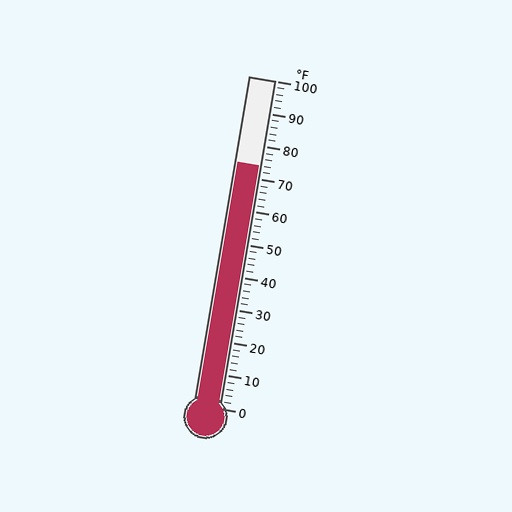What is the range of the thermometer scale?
The thermometer scale ranges from 0°F to 100°F.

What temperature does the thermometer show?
The thermometer shows approximately 74°F.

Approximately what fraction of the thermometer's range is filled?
The thermometer is filled to approximately 75% of its range.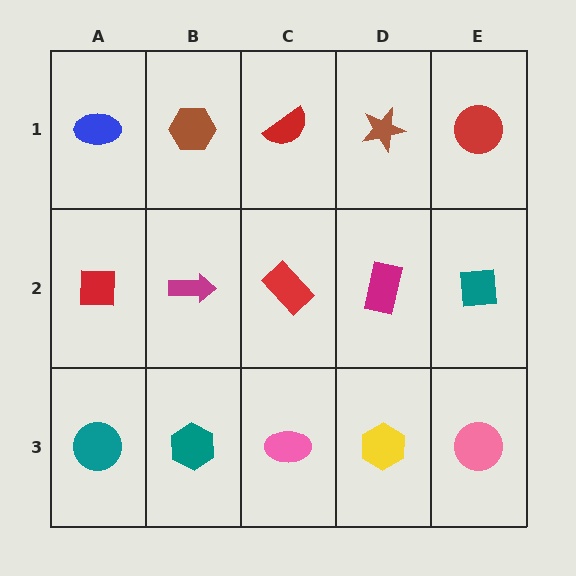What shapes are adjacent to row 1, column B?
A magenta arrow (row 2, column B), a blue ellipse (row 1, column A), a red semicircle (row 1, column C).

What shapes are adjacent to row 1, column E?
A teal square (row 2, column E), a brown star (row 1, column D).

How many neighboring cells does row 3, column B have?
3.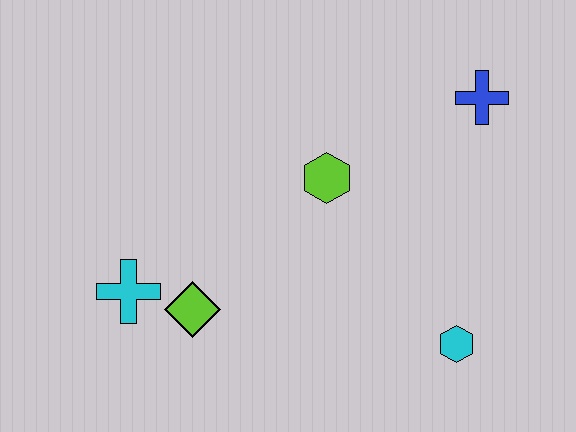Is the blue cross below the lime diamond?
No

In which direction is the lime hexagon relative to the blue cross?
The lime hexagon is to the left of the blue cross.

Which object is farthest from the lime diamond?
The blue cross is farthest from the lime diamond.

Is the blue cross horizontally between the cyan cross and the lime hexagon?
No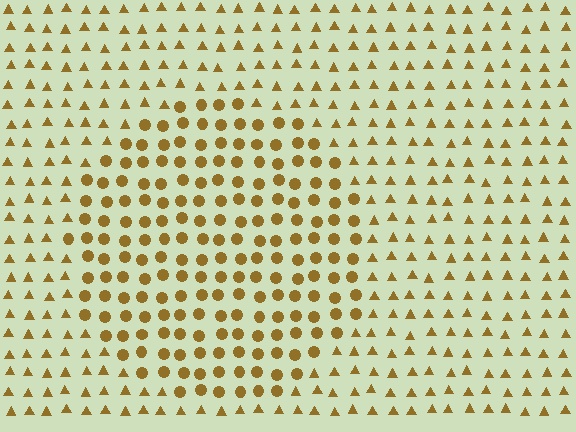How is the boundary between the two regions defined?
The boundary is defined by a change in element shape: circles inside vs. triangles outside. All elements share the same color and spacing.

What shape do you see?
I see a circle.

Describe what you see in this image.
The image is filled with small brown elements arranged in a uniform grid. A circle-shaped region contains circles, while the surrounding area contains triangles. The boundary is defined purely by the change in element shape.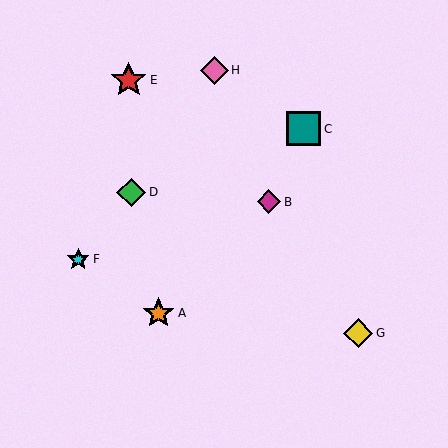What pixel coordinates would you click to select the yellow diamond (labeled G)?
Click at (358, 333) to select the yellow diamond G.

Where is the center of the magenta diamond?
The center of the magenta diamond is at (269, 202).